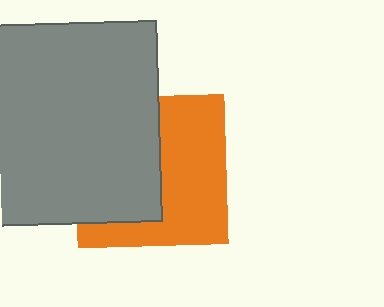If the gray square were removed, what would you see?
You would see the complete orange square.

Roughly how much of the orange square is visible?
About half of it is visible (roughly 52%).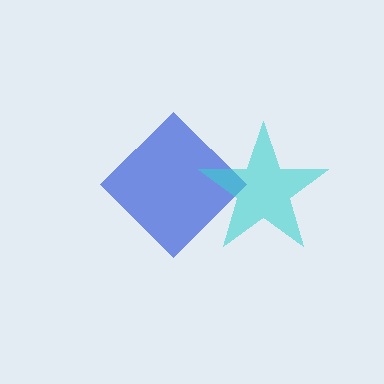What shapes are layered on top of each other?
The layered shapes are: a blue diamond, a cyan star.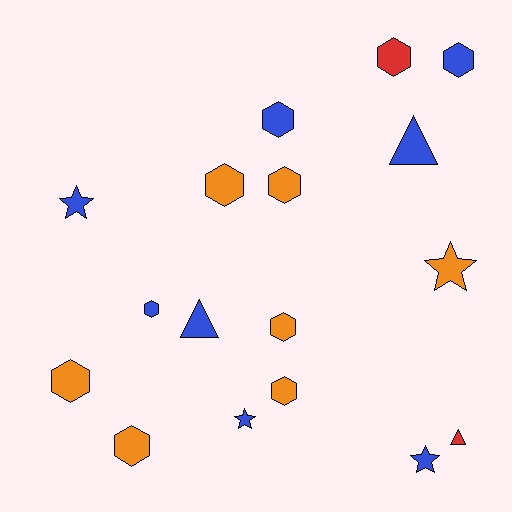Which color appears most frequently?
Blue, with 8 objects.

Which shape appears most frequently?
Hexagon, with 10 objects.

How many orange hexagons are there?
There are 6 orange hexagons.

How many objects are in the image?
There are 17 objects.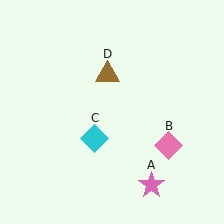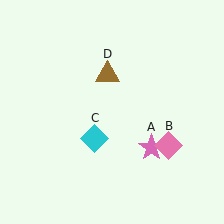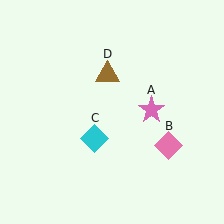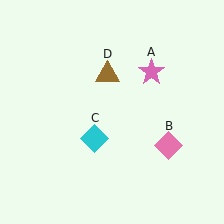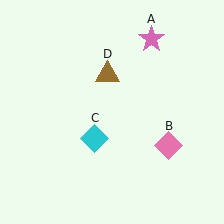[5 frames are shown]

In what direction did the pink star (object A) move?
The pink star (object A) moved up.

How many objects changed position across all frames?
1 object changed position: pink star (object A).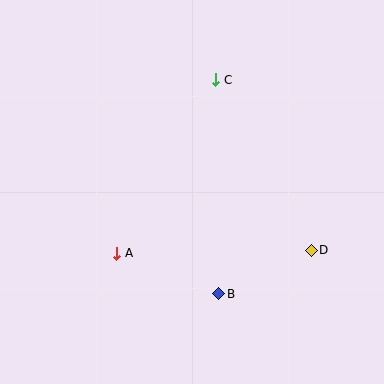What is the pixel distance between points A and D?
The distance between A and D is 194 pixels.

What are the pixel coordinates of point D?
Point D is at (311, 250).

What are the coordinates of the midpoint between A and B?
The midpoint between A and B is at (168, 274).